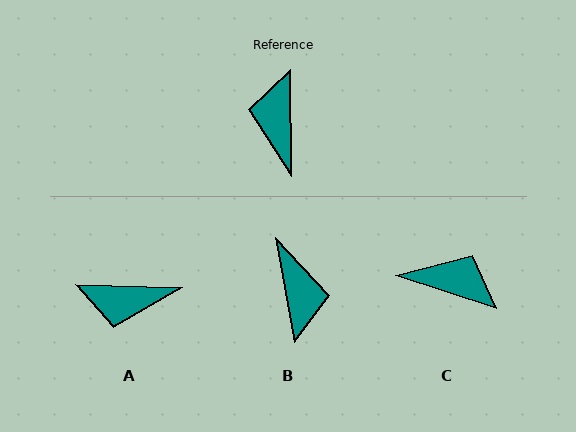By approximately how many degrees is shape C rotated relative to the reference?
Approximately 108 degrees clockwise.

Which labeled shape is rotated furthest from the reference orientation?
B, about 170 degrees away.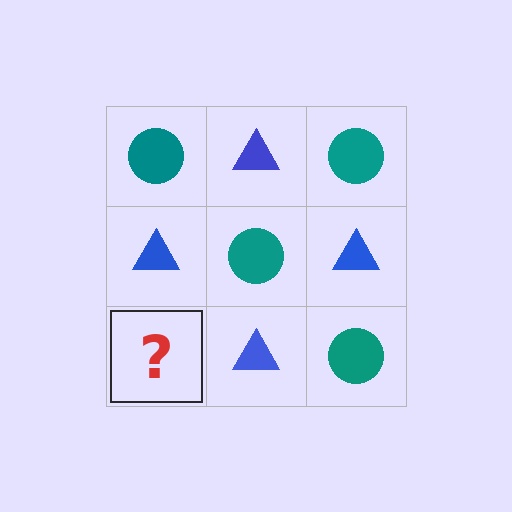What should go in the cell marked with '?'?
The missing cell should contain a teal circle.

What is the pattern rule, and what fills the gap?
The rule is that it alternates teal circle and blue triangle in a checkerboard pattern. The gap should be filled with a teal circle.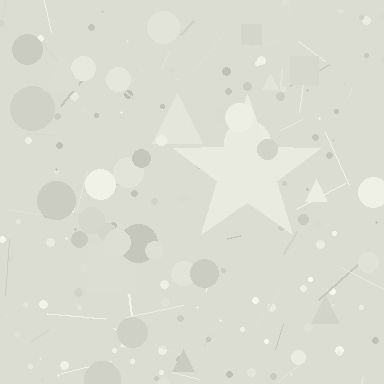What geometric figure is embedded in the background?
A star is embedded in the background.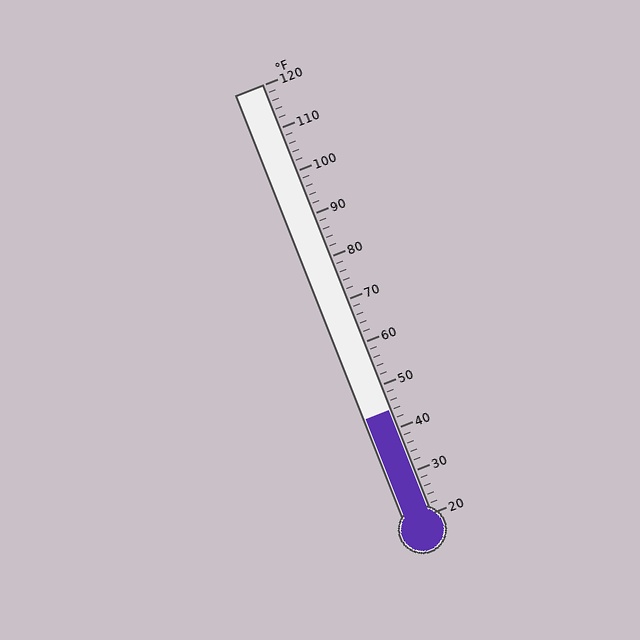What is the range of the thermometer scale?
The thermometer scale ranges from 20°F to 120°F.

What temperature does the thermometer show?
The thermometer shows approximately 44°F.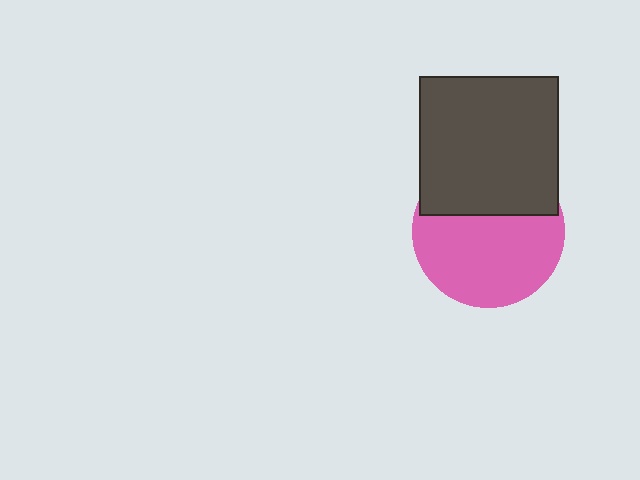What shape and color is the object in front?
The object in front is a dark gray square.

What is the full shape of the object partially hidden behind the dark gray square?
The partially hidden object is a pink circle.